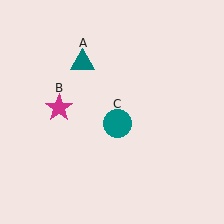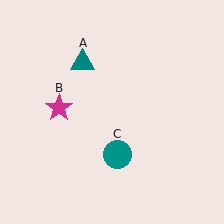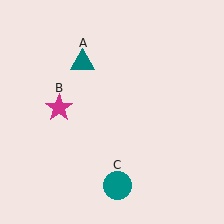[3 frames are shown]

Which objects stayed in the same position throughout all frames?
Teal triangle (object A) and magenta star (object B) remained stationary.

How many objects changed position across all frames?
1 object changed position: teal circle (object C).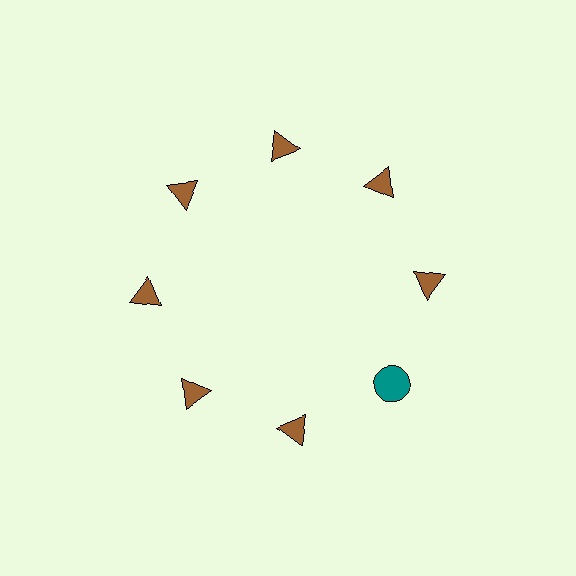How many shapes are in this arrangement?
There are 8 shapes arranged in a ring pattern.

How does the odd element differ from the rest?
It differs in both color (teal instead of brown) and shape (circle instead of triangle).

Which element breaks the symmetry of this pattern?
The teal circle at roughly the 4 o'clock position breaks the symmetry. All other shapes are brown triangles.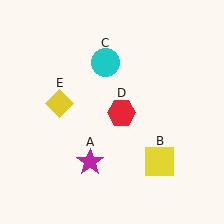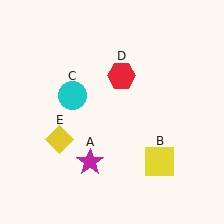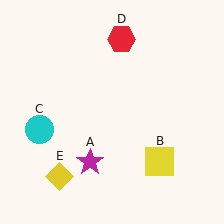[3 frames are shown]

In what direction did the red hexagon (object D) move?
The red hexagon (object D) moved up.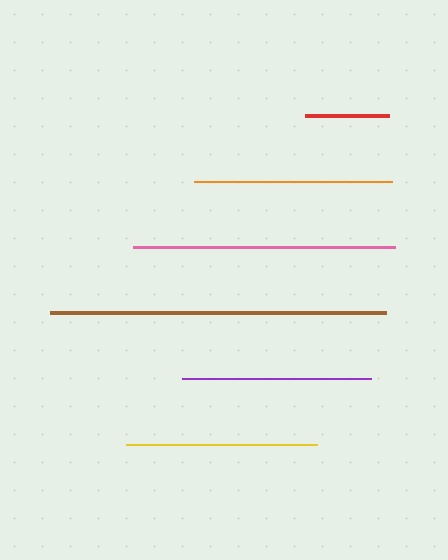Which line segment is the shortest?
The red line is the shortest at approximately 84 pixels.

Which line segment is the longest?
The brown line is the longest at approximately 337 pixels.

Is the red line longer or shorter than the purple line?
The purple line is longer than the red line.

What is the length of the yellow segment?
The yellow segment is approximately 191 pixels long.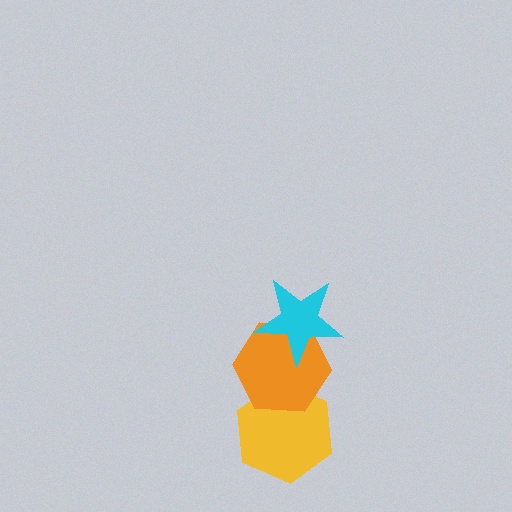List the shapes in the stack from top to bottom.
From top to bottom: the cyan star, the orange hexagon, the yellow hexagon.